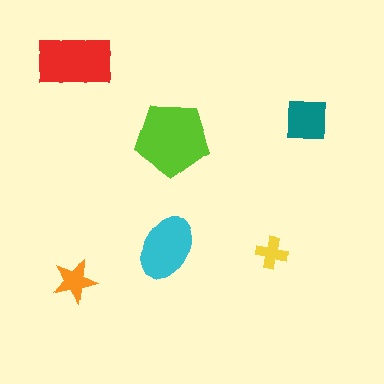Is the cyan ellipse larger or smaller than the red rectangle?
Smaller.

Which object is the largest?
The lime pentagon.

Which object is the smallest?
The yellow cross.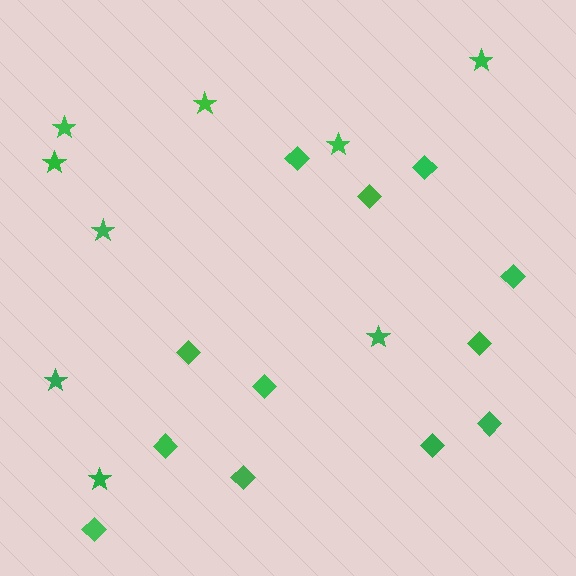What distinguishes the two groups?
There are 2 groups: one group of diamonds (12) and one group of stars (9).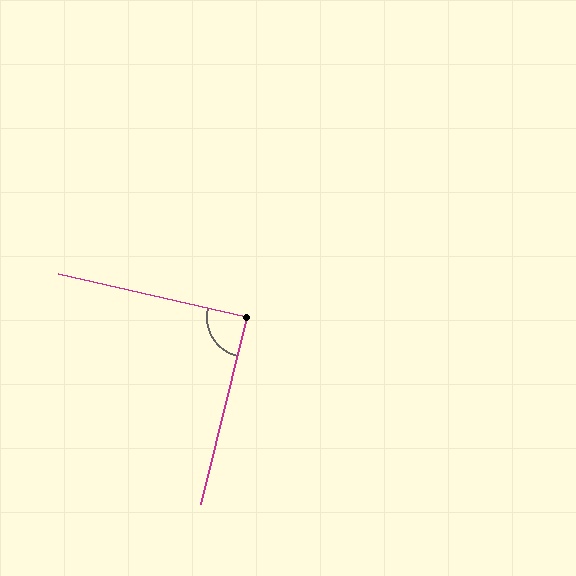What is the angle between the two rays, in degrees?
Approximately 89 degrees.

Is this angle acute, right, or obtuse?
It is approximately a right angle.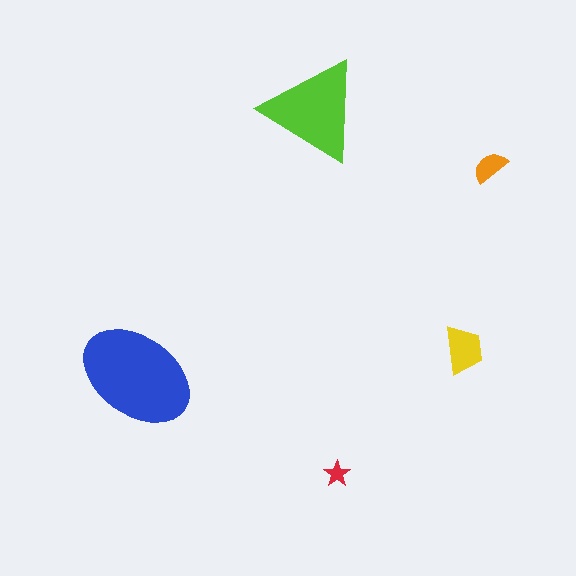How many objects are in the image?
There are 5 objects in the image.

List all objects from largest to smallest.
The blue ellipse, the lime triangle, the yellow trapezoid, the orange semicircle, the red star.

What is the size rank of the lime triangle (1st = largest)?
2nd.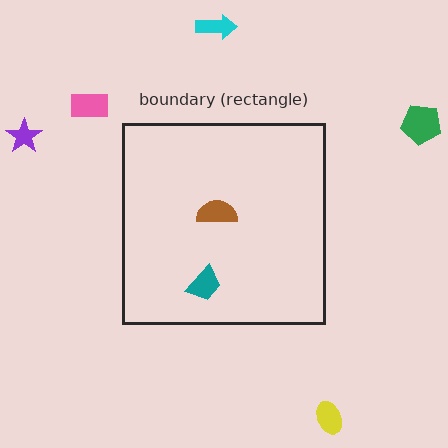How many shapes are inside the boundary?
2 inside, 5 outside.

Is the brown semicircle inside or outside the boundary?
Inside.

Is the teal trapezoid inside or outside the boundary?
Inside.